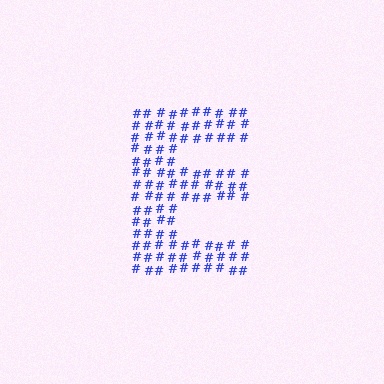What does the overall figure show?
The overall figure shows the letter E.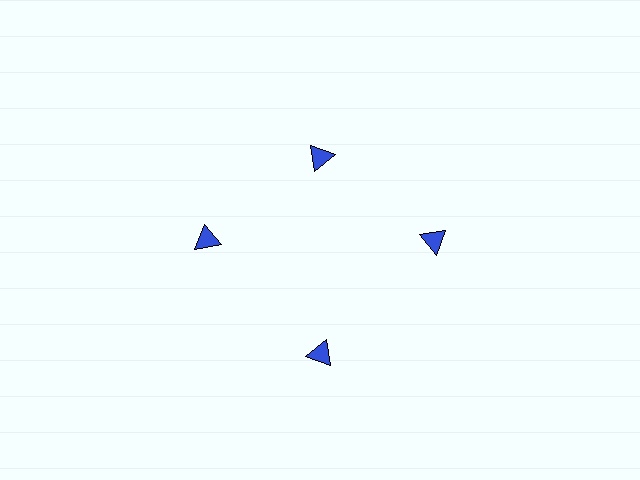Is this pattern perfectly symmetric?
No. The 4 blue triangles are arranged in a ring, but one element near the 12 o'clock position is pulled inward toward the center, breaking the 4-fold rotational symmetry.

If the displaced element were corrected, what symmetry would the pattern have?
It would have 4-fold rotational symmetry — the pattern would map onto itself every 90 degrees.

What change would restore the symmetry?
The symmetry would be restored by moving it outward, back onto the ring so that all 4 triangles sit at equal angles and equal distance from the center.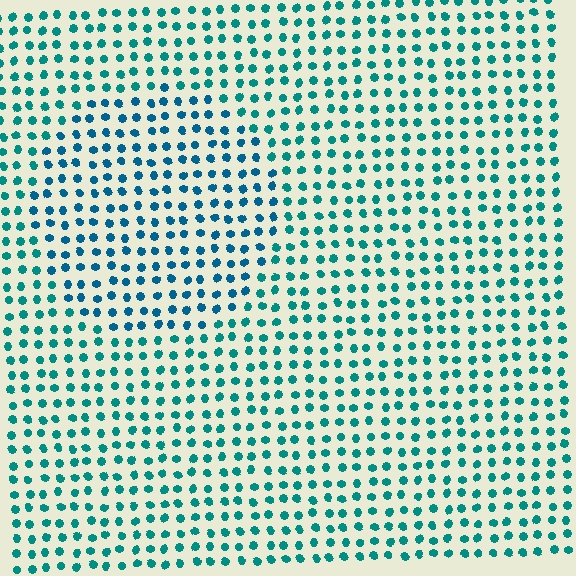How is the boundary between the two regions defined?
The boundary is defined purely by a slight shift in hue (about 23 degrees). Spacing, size, and orientation are identical on both sides.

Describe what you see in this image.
The image is filled with small teal elements in a uniform arrangement. A circle-shaped region is visible where the elements are tinted to a slightly different hue, forming a subtle color boundary.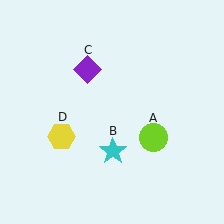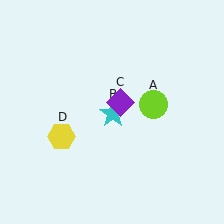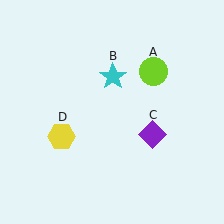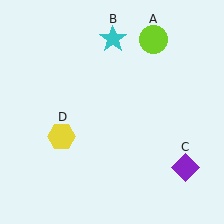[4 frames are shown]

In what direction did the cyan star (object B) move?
The cyan star (object B) moved up.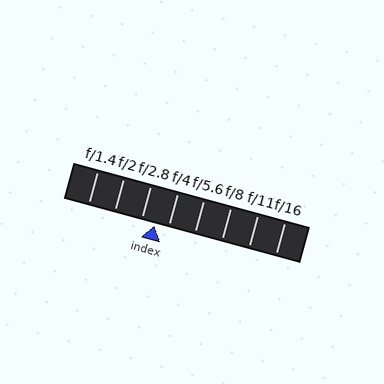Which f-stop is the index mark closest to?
The index mark is closest to f/4.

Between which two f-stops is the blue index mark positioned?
The index mark is between f/2.8 and f/4.